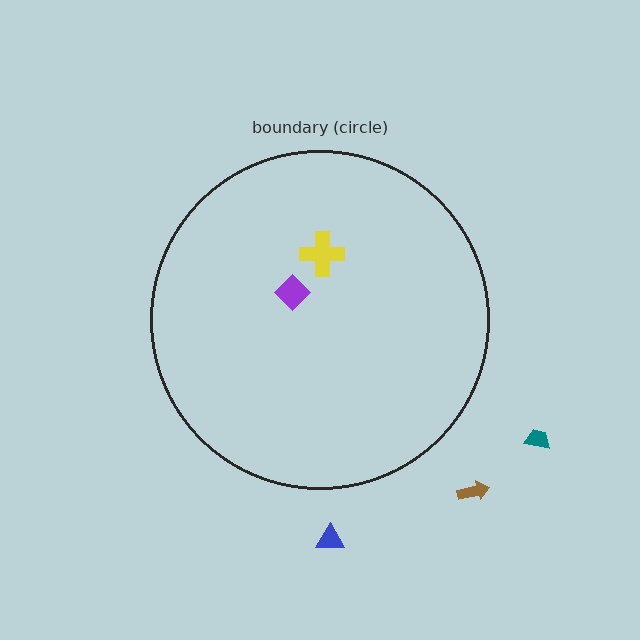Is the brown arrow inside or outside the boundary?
Outside.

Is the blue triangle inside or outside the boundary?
Outside.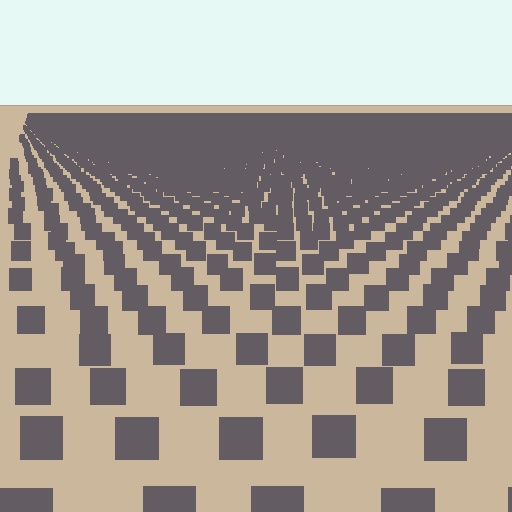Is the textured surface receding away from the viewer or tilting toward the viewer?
The surface is receding away from the viewer. Texture elements get smaller and denser toward the top.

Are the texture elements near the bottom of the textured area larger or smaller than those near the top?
Larger. Near the bottom, elements are closer to the viewer and appear at a bigger on-screen size.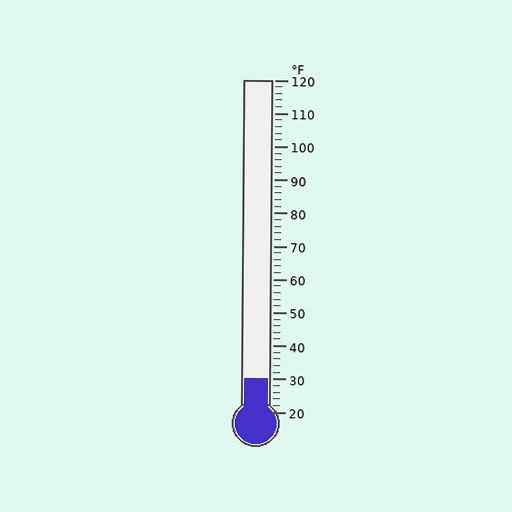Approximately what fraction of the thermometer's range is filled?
The thermometer is filled to approximately 10% of its range.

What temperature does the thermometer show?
The thermometer shows approximately 30°F.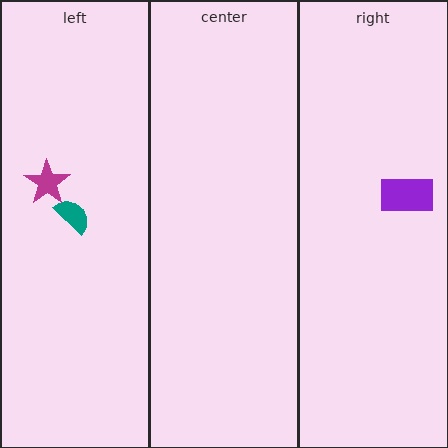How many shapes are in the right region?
1.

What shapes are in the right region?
The purple rectangle.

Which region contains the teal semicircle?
The left region.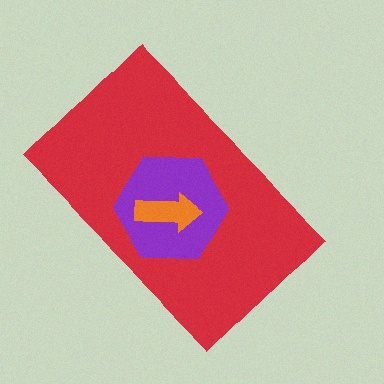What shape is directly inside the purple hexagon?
The orange arrow.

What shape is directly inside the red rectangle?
The purple hexagon.